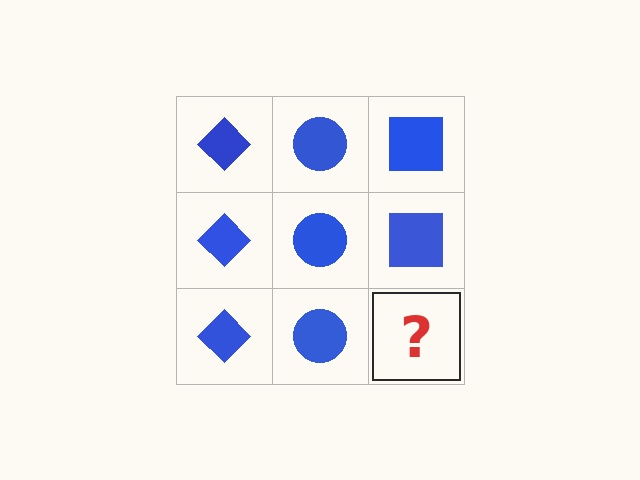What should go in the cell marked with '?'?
The missing cell should contain a blue square.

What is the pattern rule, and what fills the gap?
The rule is that each column has a consistent shape. The gap should be filled with a blue square.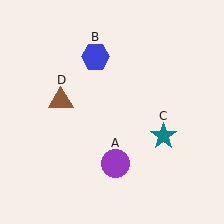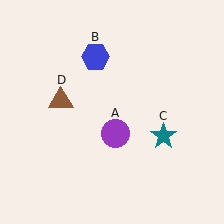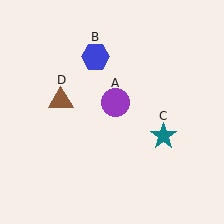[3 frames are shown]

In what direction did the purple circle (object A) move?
The purple circle (object A) moved up.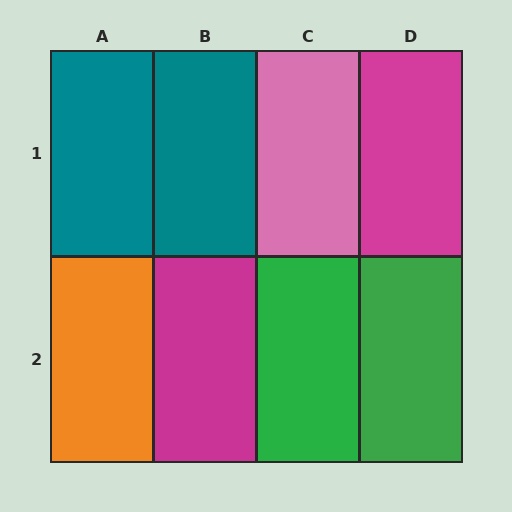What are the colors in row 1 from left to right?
Teal, teal, pink, magenta.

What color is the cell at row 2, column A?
Orange.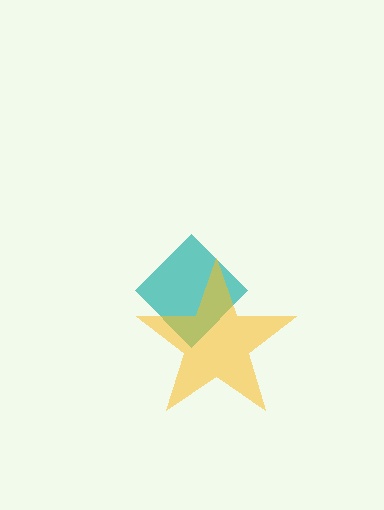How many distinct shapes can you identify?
There are 2 distinct shapes: a teal diamond, a yellow star.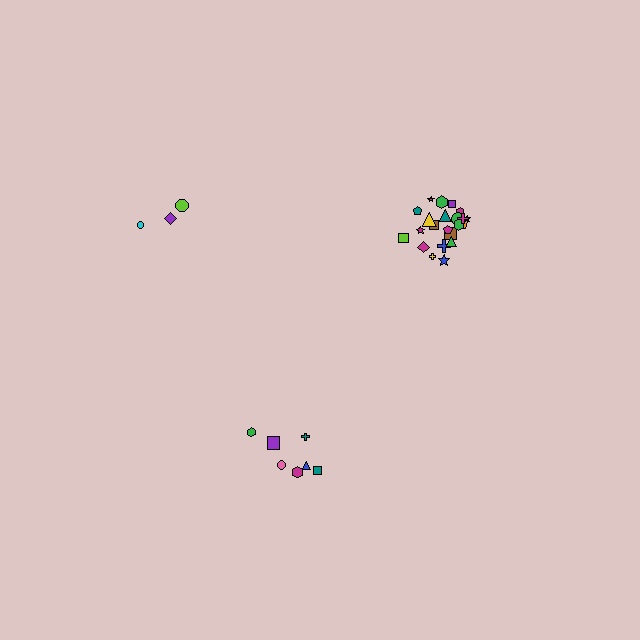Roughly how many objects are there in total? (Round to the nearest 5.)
Roughly 35 objects in total.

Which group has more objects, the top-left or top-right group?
The top-right group.